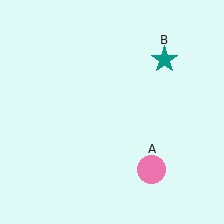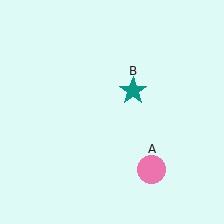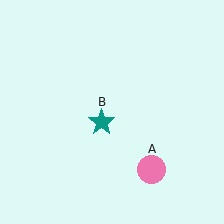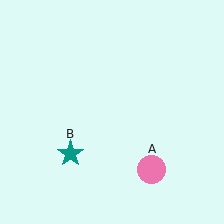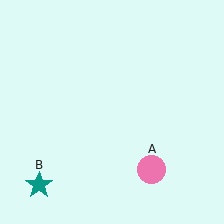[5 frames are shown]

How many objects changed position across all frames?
1 object changed position: teal star (object B).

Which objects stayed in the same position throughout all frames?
Pink circle (object A) remained stationary.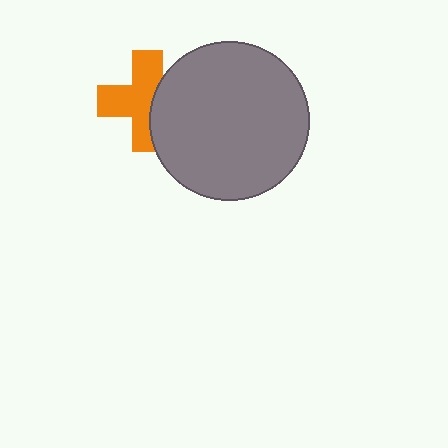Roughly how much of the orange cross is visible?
About half of it is visible (roughly 65%).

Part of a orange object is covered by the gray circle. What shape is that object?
It is a cross.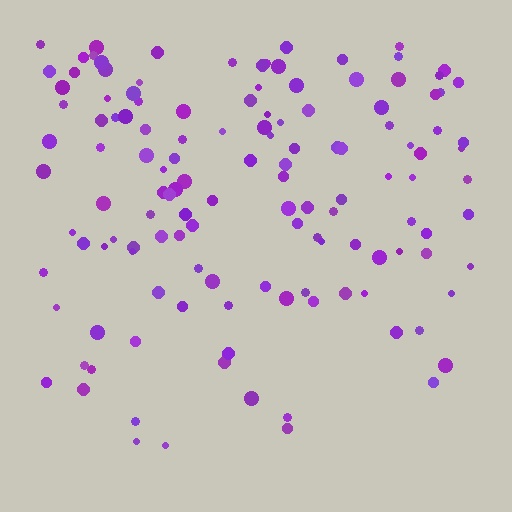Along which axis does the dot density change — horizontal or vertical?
Vertical.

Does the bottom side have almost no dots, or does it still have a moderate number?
Still a moderate number, just noticeably fewer than the top.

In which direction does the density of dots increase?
From bottom to top, with the top side densest.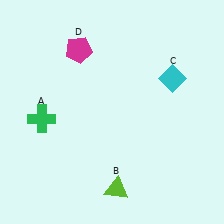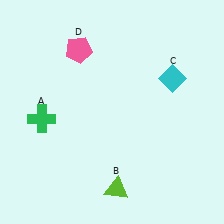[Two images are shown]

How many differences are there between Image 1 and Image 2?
There is 1 difference between the two images.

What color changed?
The pentagon (D) changed from magenta in Image 1 to pink in Image 2.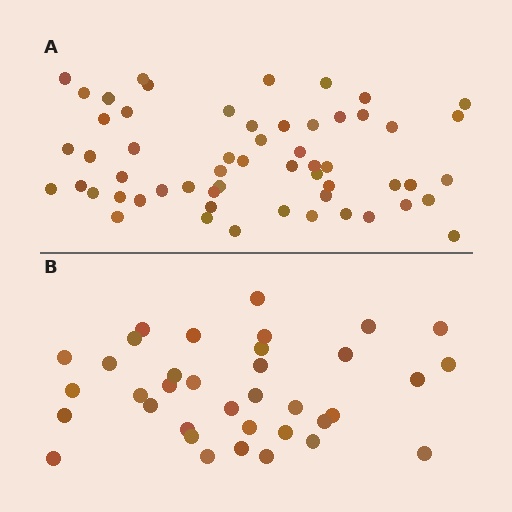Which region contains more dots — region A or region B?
Region A (the top region) has more dots.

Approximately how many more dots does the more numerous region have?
Region A has approximately 20 more dots than region B.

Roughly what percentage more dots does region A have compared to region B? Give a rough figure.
About 60% more.